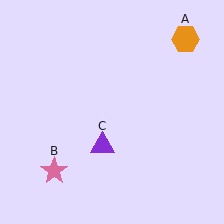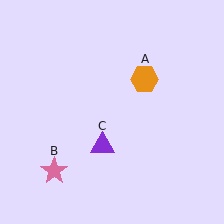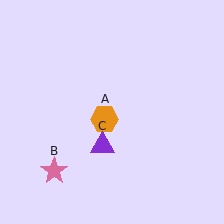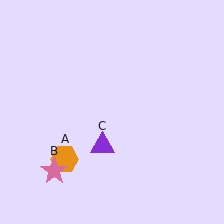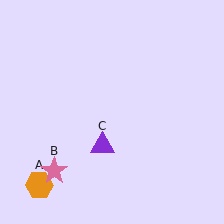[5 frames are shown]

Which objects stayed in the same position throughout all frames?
Pink star (object B) and purple triangle (object C) remained stationary.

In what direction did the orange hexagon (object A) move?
The orange hexagon (object A) moved down and to the left.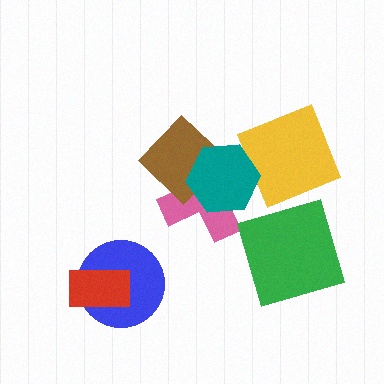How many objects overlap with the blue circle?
1 object overlaps with the blue circle.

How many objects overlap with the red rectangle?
1 object overlaps with the red rectangle.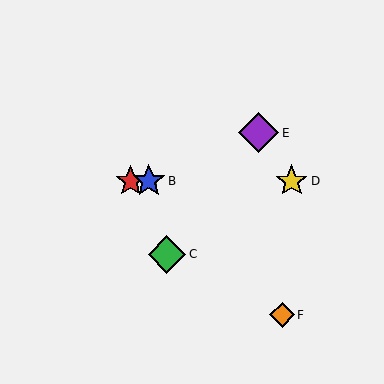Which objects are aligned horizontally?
Objects A, B, D are aligned horizontally.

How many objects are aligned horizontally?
3 objects (A, B, D) are aligned horizontally.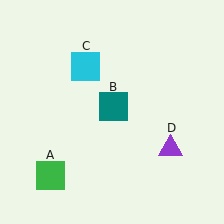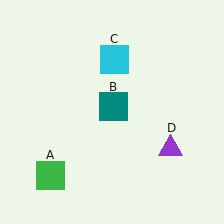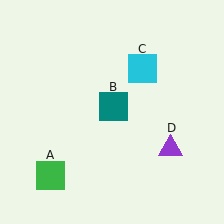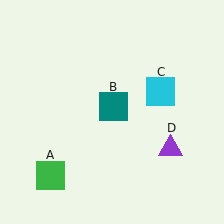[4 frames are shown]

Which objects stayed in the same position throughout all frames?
Green square (object A) and teal square (object B) and purple triangle (object D) remained stationary.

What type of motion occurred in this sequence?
The cyan square (object C) rotated clockwise around the center of the scene.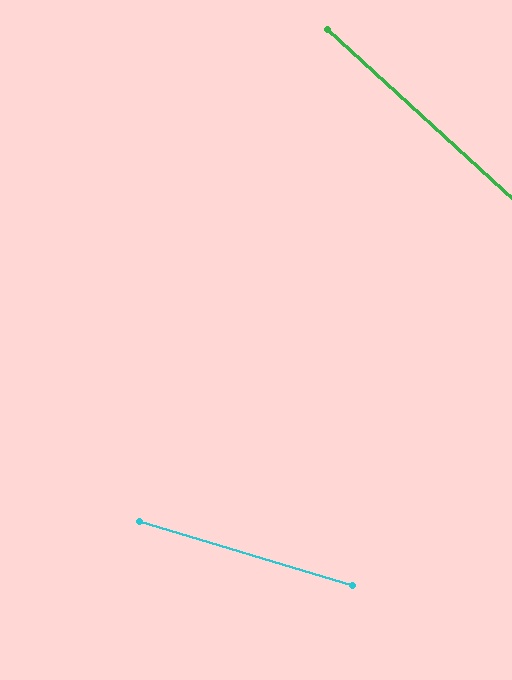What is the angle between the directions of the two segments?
Approximately 26 degrees.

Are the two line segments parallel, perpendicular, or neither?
Neither parallel nor perpendicular — they differ by about 26°.